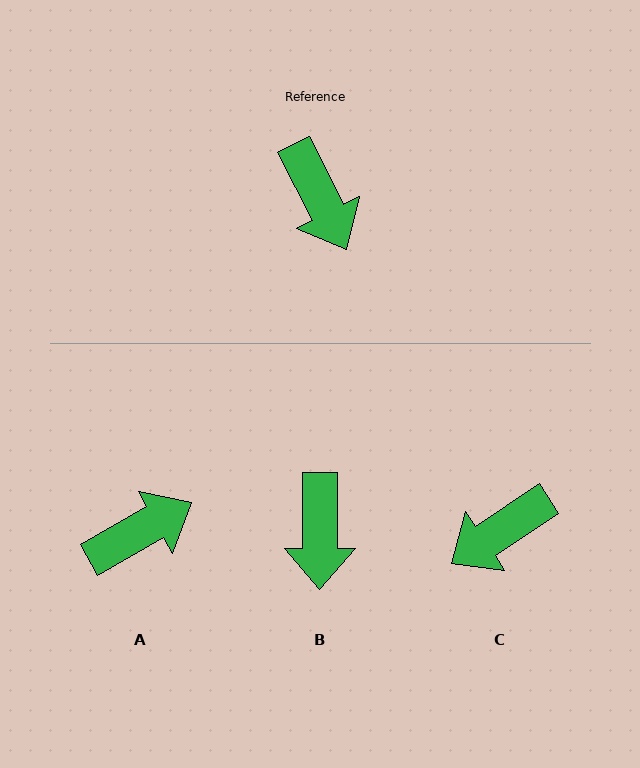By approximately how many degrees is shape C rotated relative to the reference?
Approximately 83 degrees clockwise.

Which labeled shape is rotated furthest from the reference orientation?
A, about 93 degrees away.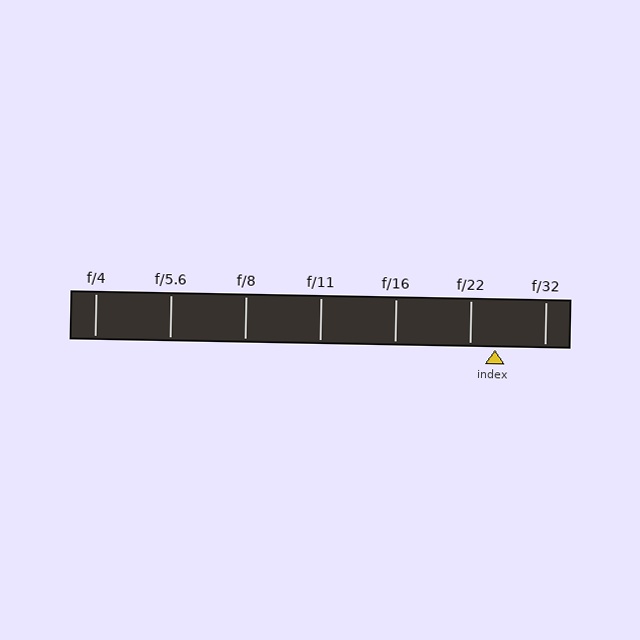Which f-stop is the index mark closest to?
The index mark is closest to f/22.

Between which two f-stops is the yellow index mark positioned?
The index mark is between f/22 and f/32.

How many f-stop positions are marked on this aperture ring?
There are 7 f-stop positions marked.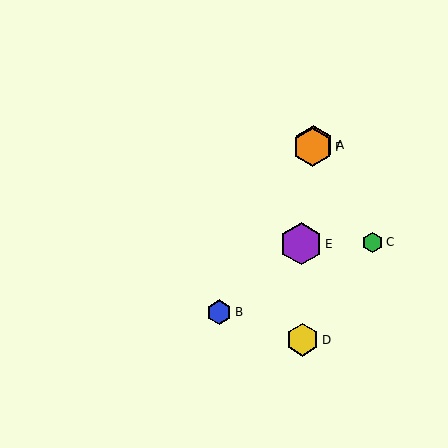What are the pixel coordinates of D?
Object D is at (303, 340).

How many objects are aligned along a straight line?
3 objects (A, B, F) are aligned along a straight line.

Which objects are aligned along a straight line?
Objects A, B, F are aligned along a straight line.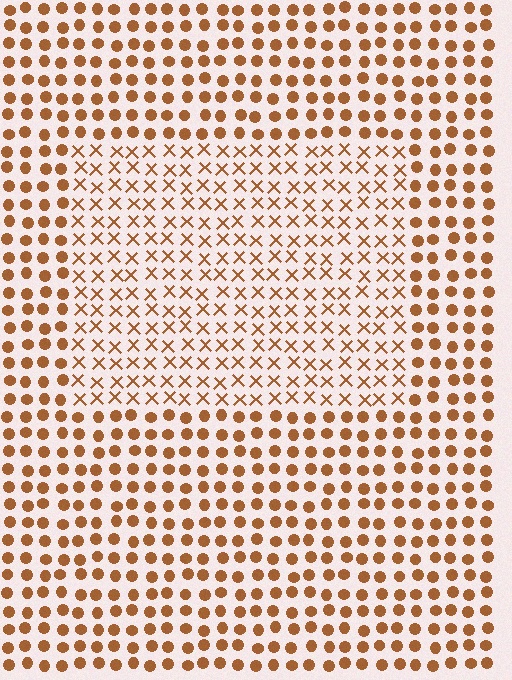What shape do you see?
I see a rectangle.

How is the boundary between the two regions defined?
The boundary is defined by a change in element shape: X marks inside vs. circles outside. All elements share the same color and spacing.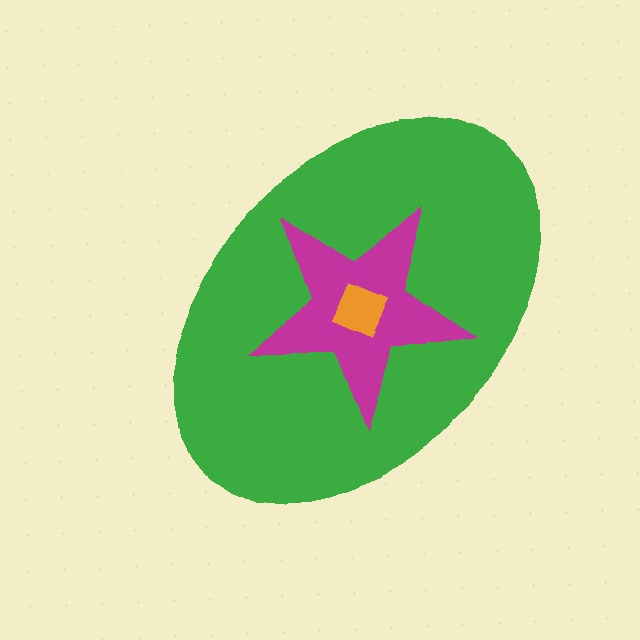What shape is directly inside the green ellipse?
The magenta star.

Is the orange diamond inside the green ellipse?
Yes.